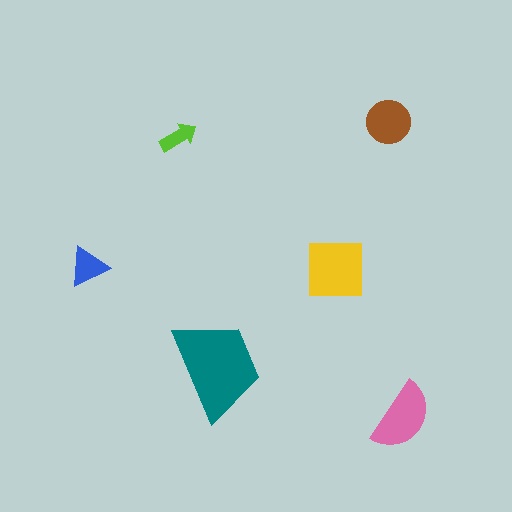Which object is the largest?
The teal trapezoid.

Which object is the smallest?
The lime arrow.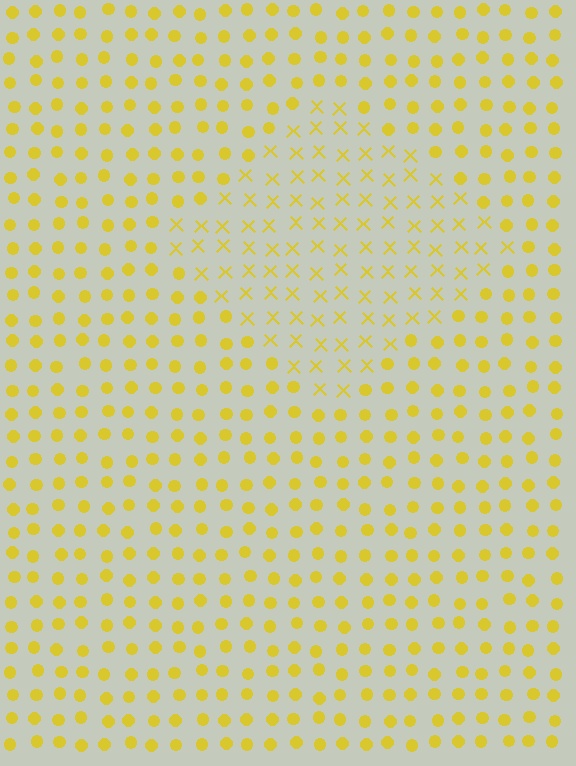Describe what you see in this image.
The image is filled with small yellow elements arranged in a uniform grid. A diamond-shaped region contains X marks, while the surrounding area contains circles. The boundary is defined purely by the change in element shape.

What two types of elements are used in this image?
The image uses X marks inside the diamond region and circles outside it.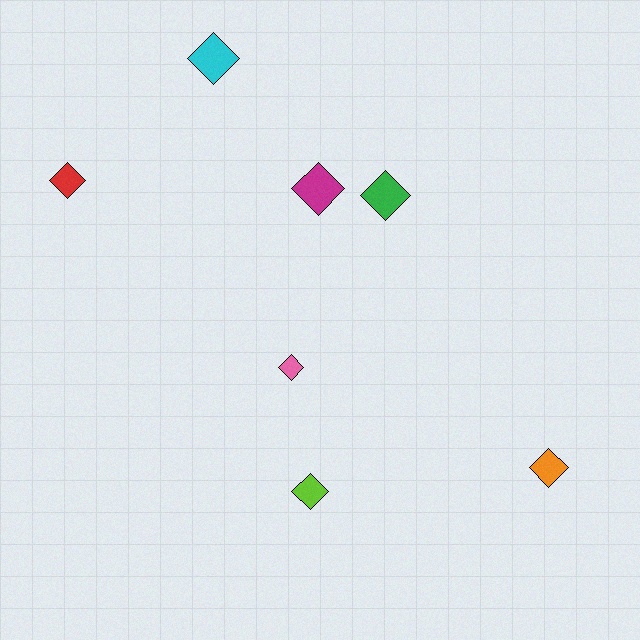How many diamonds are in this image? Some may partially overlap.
There are 7 diamonds.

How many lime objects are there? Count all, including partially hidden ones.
There is 1 lime object.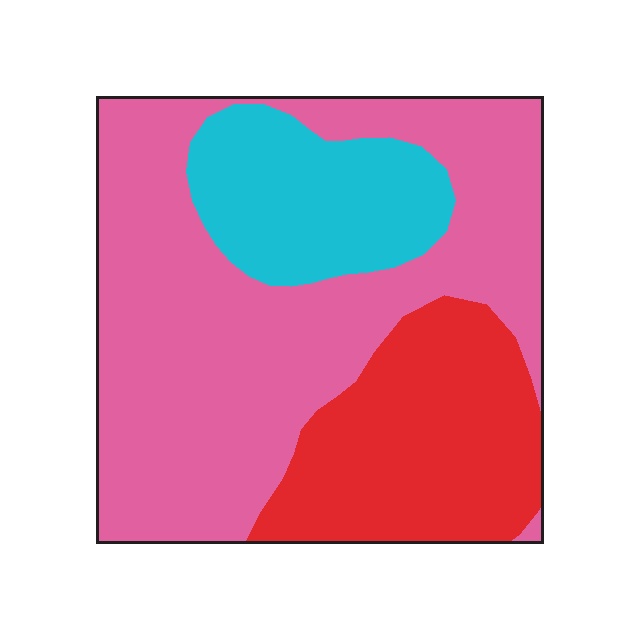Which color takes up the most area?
Pink, at roughly 55%.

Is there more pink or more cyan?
Pink.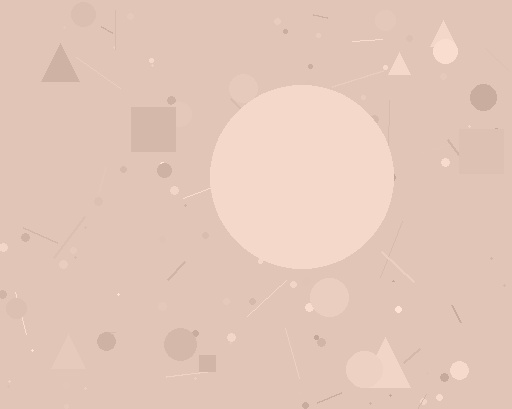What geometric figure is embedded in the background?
A circle is embedded in the background.